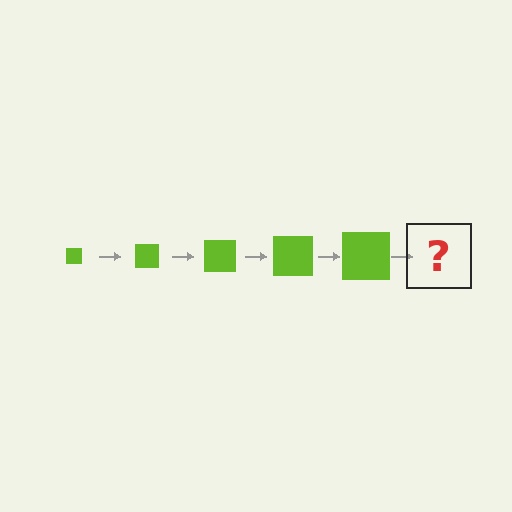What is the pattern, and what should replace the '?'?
The pattern is that the square gets progressively larger each step. The '?' should be a lime square, larger than the previous one.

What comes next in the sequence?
The next element should be a lime square, larger than the previous one.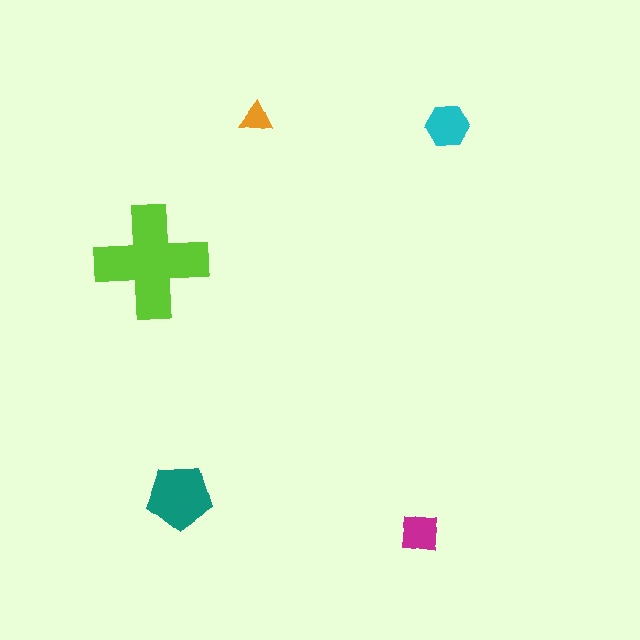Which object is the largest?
The lime cross.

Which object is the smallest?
The orange triangle.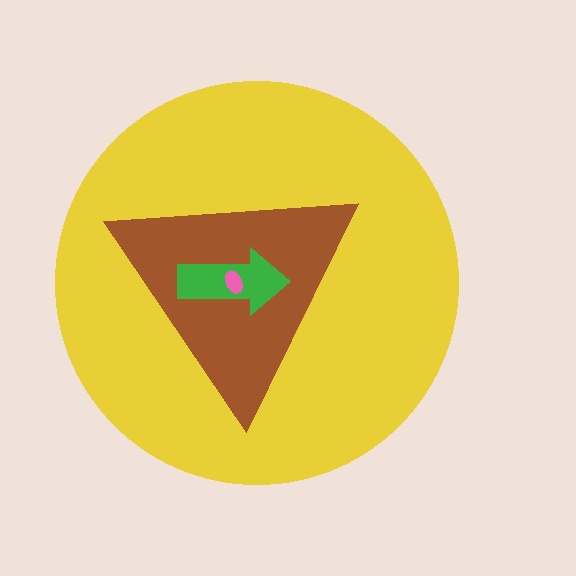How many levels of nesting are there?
4.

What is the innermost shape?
The pink ellipse.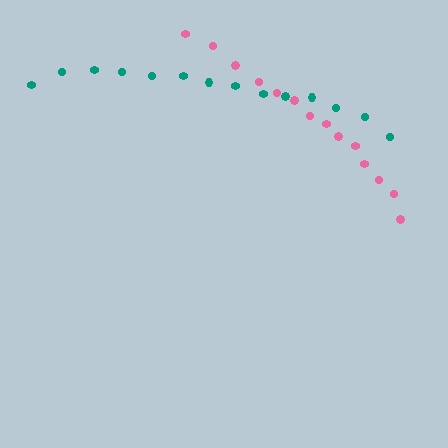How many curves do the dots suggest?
There are 2 distinct paths.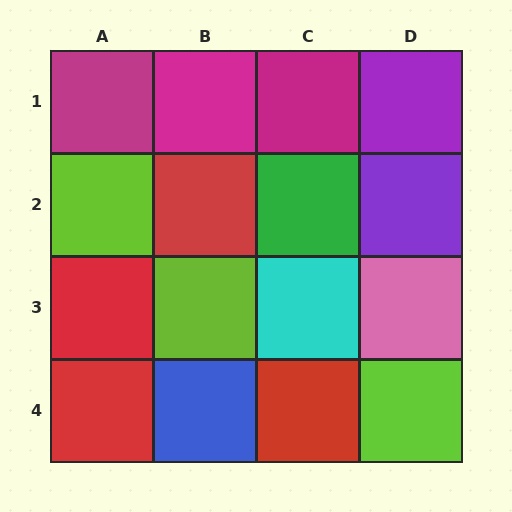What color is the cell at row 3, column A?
Red.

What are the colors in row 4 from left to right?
Red, blue, red, lime.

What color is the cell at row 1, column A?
Magenta.